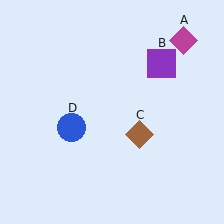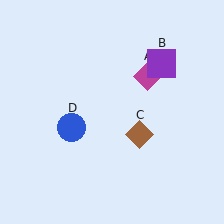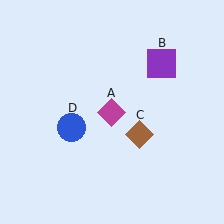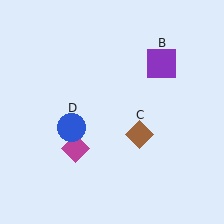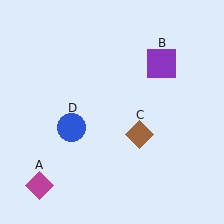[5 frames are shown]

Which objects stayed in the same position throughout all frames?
Purple square (object B) and brown diamond (object C) and blue circle (object D) remained stationary.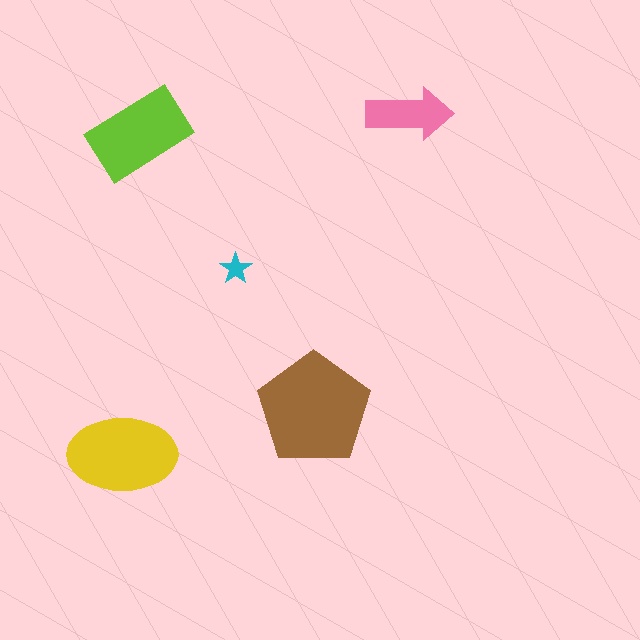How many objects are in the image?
There are 5 objects in the image.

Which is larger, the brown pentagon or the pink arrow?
The brown pentagon.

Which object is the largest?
The brown pentagon.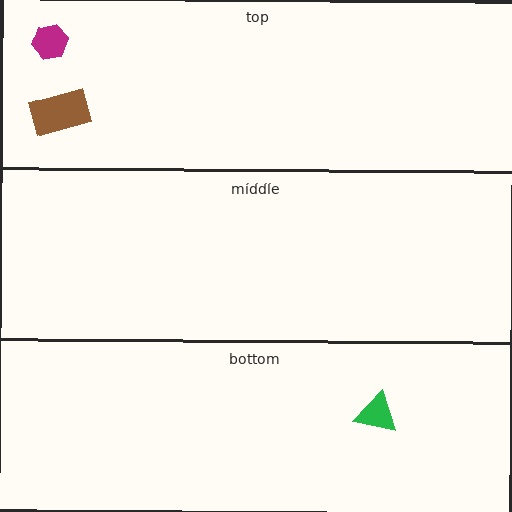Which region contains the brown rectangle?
The top region.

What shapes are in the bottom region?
The green triangle.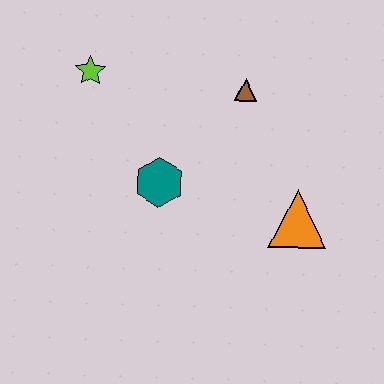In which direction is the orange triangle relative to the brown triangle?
The orange triangle is below the brown triangle.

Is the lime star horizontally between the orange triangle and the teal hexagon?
No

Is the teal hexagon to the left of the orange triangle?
Yes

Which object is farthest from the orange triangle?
The lime star is farthest from the orange triangle.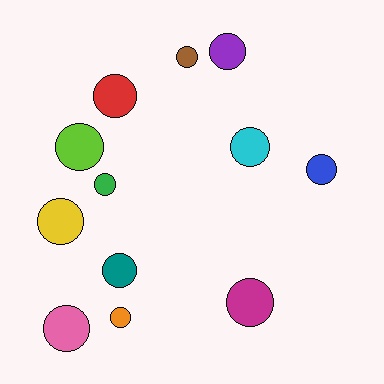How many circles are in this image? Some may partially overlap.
There are 12 circles.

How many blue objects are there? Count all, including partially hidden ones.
There is 1 blue object.